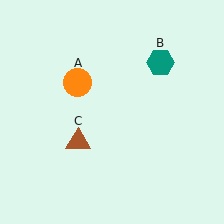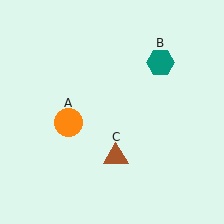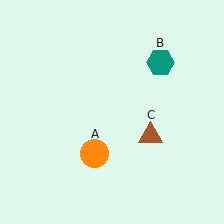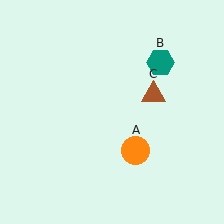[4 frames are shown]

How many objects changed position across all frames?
2 objects changed position: orange circle (object A), brown triangle (object C).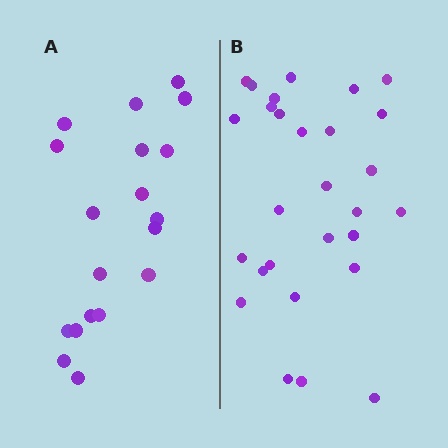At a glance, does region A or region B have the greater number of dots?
Region B (the right region) has more dots.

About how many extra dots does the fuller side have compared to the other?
Region B has roughly 8 or so more dots than region A.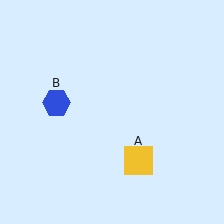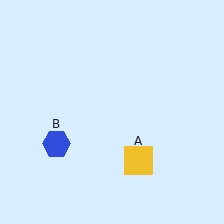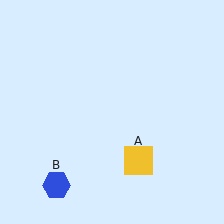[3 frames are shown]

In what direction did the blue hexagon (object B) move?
The blue hexagon (object B) moved down.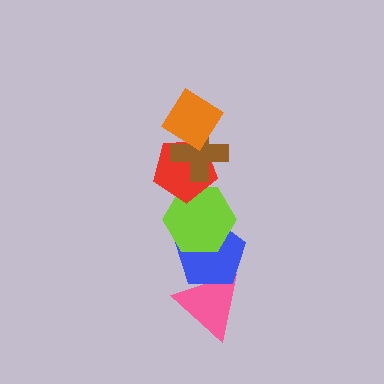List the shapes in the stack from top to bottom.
From top to bottom: the orange diamond, the brown cross, the red pentagon, the lime hexagon, the blue pentagon, the pink triangle.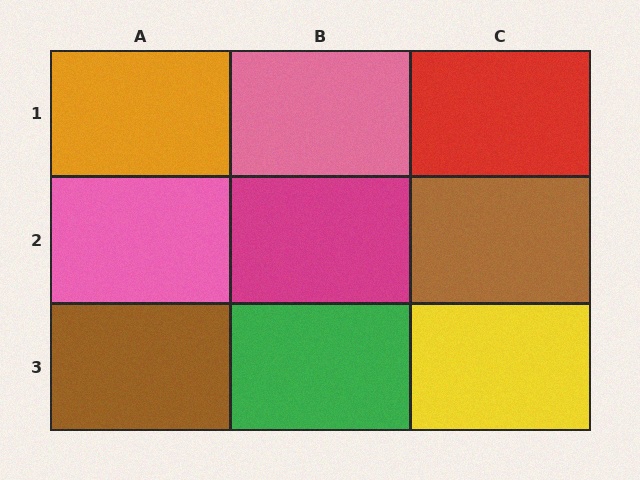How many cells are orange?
1 cell is orange.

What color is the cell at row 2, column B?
Magenta.